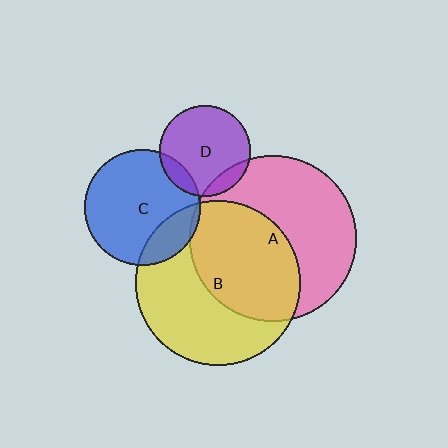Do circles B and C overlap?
Yes.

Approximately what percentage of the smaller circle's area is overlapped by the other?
Approximately 20%.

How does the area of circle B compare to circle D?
Approximately 3.3 times.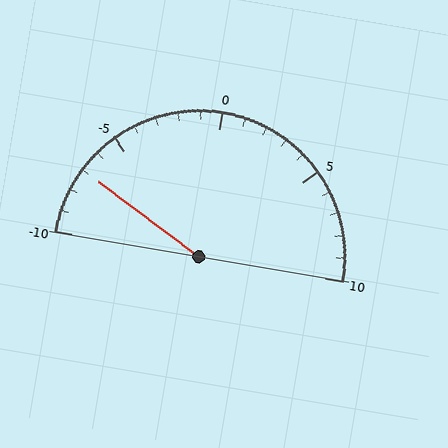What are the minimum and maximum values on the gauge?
The gauge ranges from -10 to 10.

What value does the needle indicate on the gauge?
The needle indicates approximately -7.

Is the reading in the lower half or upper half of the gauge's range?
The reading is in the lower half of the range (-10 to 10).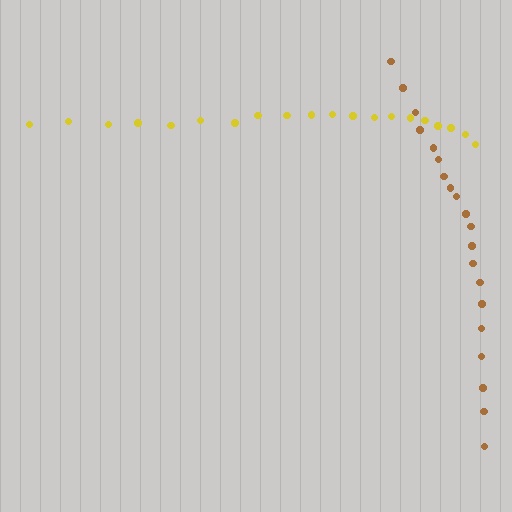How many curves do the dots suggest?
There are 2 distinct paths.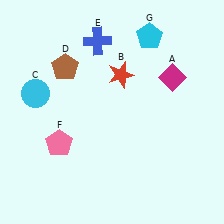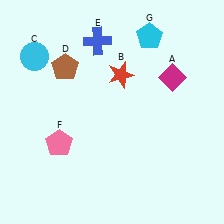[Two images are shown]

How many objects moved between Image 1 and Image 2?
1 object moved between the two images.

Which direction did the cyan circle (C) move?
The cyan circle (C) moved up.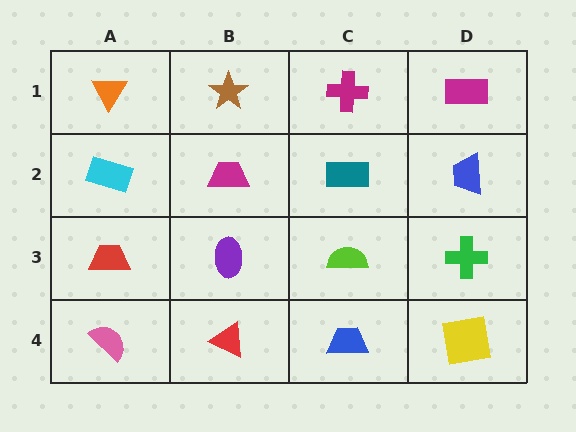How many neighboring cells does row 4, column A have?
2.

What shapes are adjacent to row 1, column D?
A blue trapezoid (row 2, column D), a magenta cross (row 1, column C).